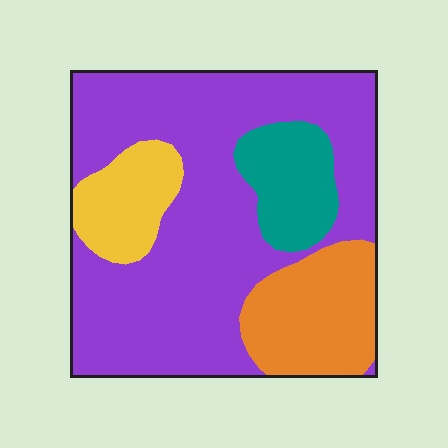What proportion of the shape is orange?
Orange takes up less than a quarter of the shape.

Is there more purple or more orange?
Purple.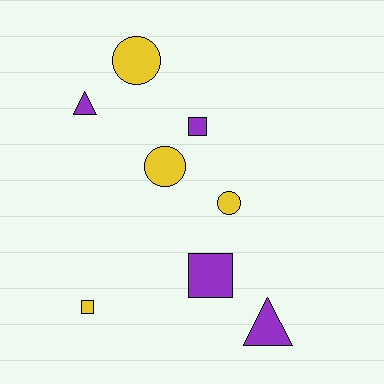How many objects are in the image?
There are 8 objects.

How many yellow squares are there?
There is 1 yellow square.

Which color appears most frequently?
Yellow, with 4 objects.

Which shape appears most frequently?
Circle, with 3 objects.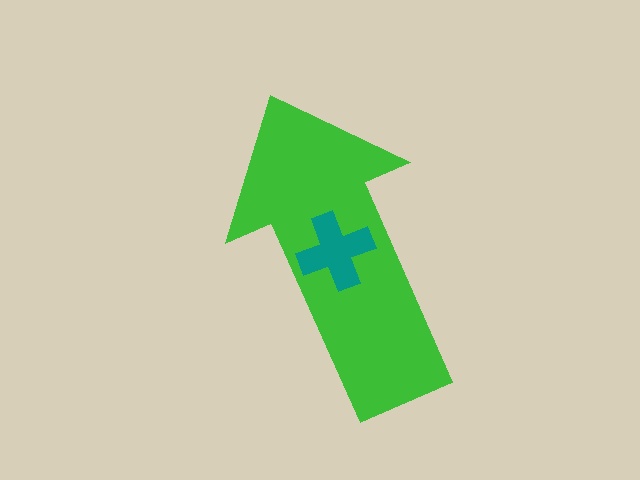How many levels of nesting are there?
2.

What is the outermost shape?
The green arrow.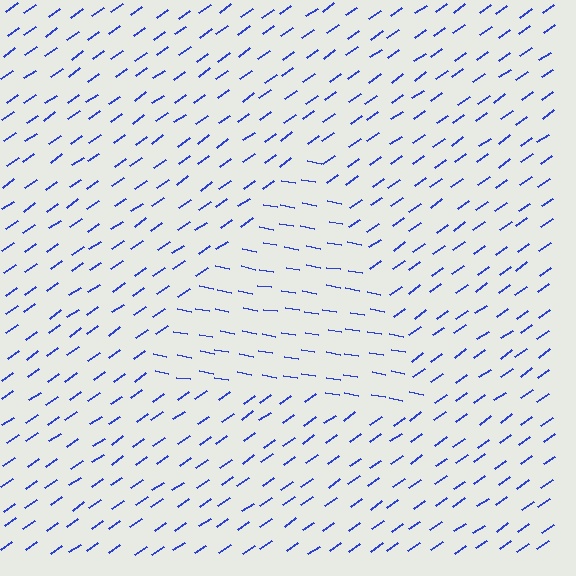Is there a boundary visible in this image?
Yes, there is a texture boundary formed by a change in line orientation.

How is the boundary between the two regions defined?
The boundary is defined purely by a change in line orientation (approximately 45 degrees difference). All lines are the same color and thickness.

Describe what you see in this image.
The image is filled with small blue line segments. A triangle region in the image has lines oriented differently from the surrounding lines, creating a visible texture boundary.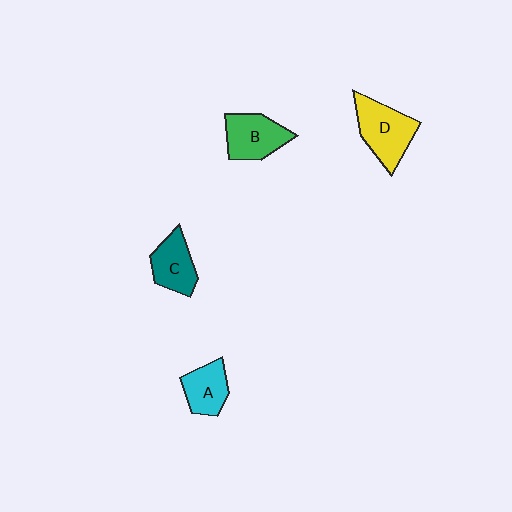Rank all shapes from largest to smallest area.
From largest to smallest: D (yellow), B (green), C (teal), A (cyan).